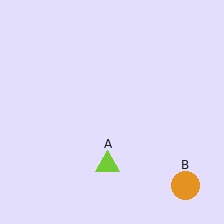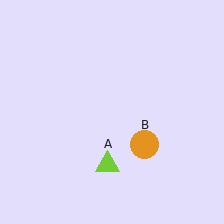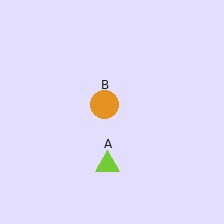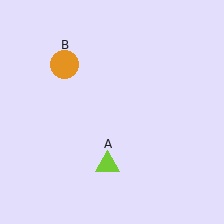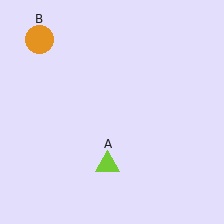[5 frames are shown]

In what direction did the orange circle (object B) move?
The orange circle (object B) moved up and to the left.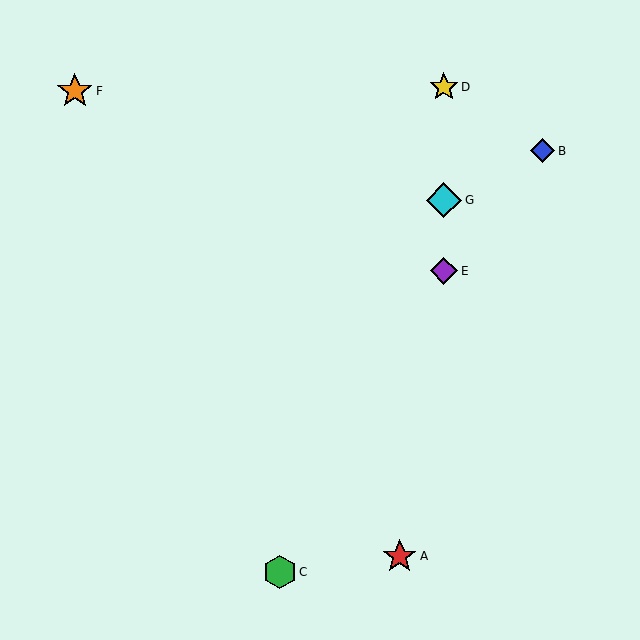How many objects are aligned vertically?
3 objects (D, E, G) are aligned vertically.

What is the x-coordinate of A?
Object A is at x≈400.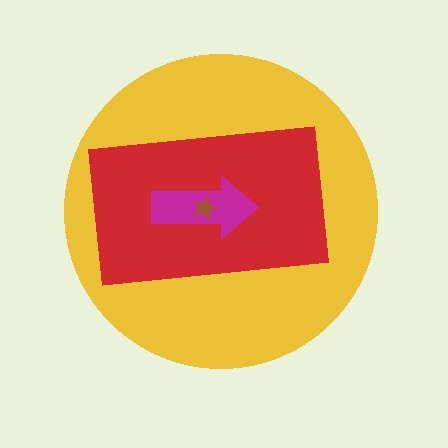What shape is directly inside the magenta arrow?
The brown star.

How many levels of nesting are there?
4.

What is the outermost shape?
The yellow circle.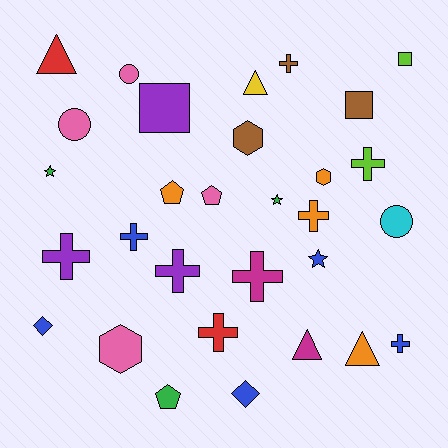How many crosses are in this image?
There are 9 crosses.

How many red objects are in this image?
There are 2 red objects.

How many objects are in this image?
There are 30 objects.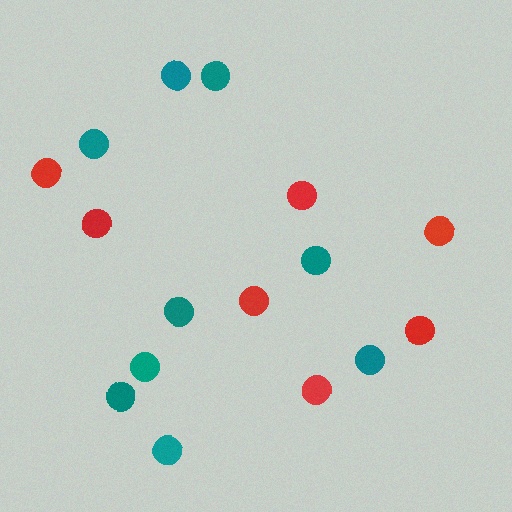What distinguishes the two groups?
There are 2 groups: one group of teal circles (9) and one group of red circles (7).